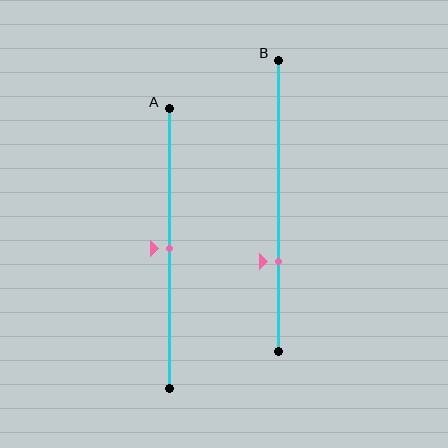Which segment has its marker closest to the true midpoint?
Segment A has its marker closest to the true midpoint.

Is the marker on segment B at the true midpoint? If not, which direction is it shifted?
No, the marker on segment B is shifted downward by about 19% of the segment length.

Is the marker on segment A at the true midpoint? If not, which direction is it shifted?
Yes, the marker on segment A is at the true midpoint.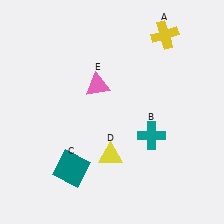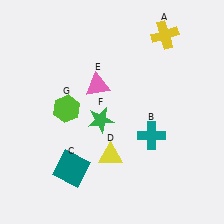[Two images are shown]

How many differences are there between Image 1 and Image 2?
There are 2 differences between the two images.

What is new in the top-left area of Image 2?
A lime hexagon (G) was added in the top-left area of Image 2.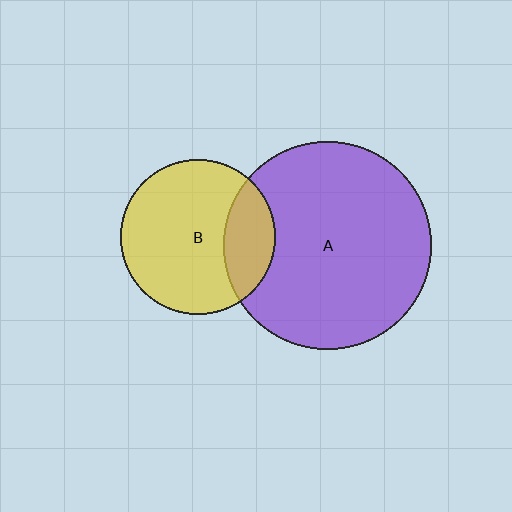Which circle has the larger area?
Circle A (purple).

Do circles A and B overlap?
Yes.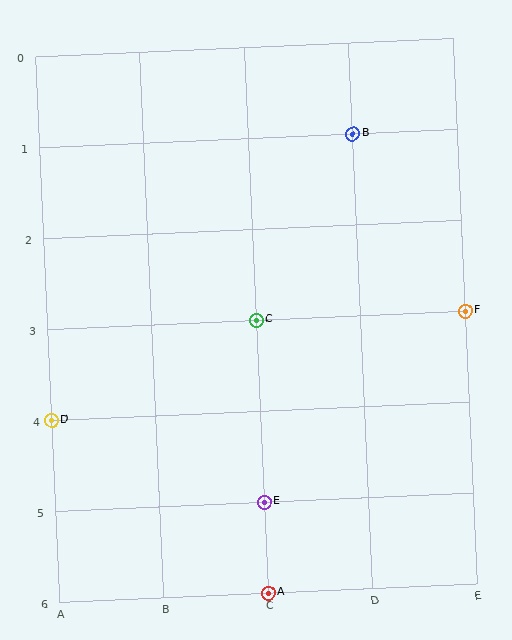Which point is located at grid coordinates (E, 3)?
Point F is at (E, 3).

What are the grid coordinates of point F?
Point F is at grid coordinates (E, 3).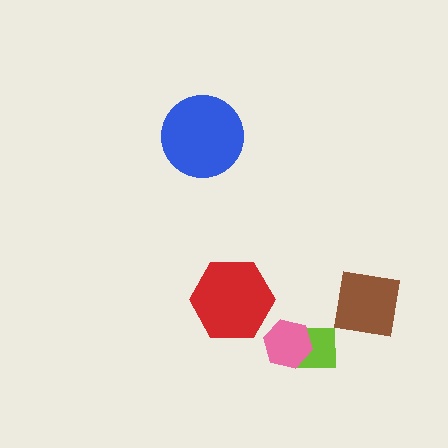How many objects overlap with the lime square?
1 object overlaps with the lime square.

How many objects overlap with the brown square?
0 objects overlap with the brown square.